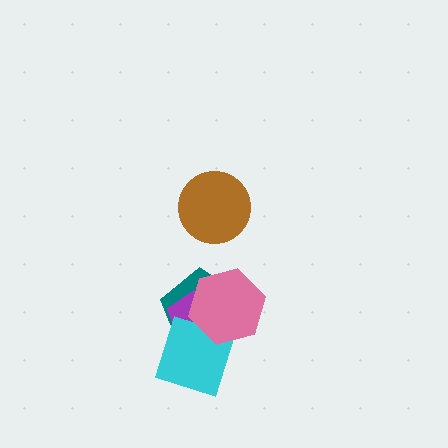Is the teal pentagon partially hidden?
Yes, it is partially covered by another shape.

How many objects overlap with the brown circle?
0 objects overlap with the brown circle.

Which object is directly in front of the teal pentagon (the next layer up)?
The purple pentagon is directly in front of the teal pentagon.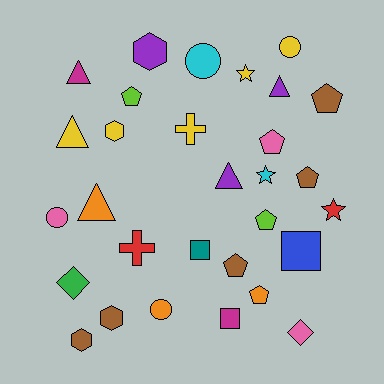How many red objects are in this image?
There are 2 red objects.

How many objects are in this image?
There are 30 objects.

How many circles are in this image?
There are 4 circles.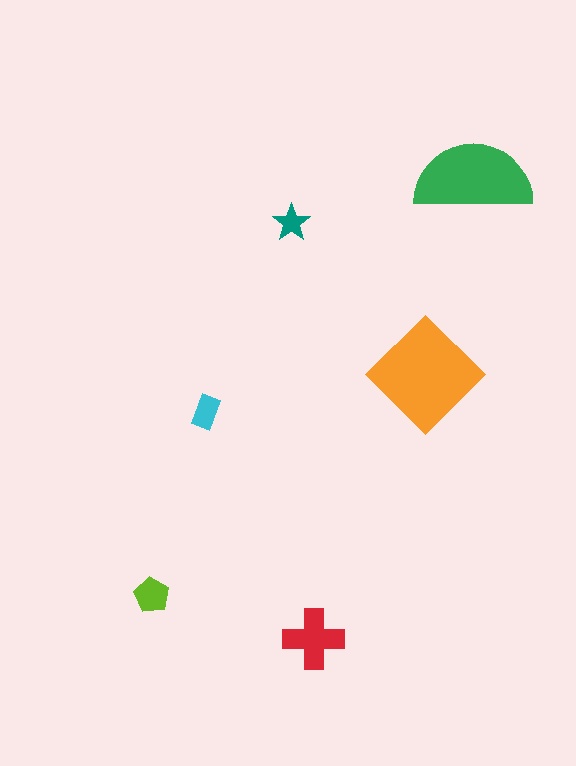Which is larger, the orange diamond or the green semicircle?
The orange diamond.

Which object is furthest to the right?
The green semicircle is rightmost.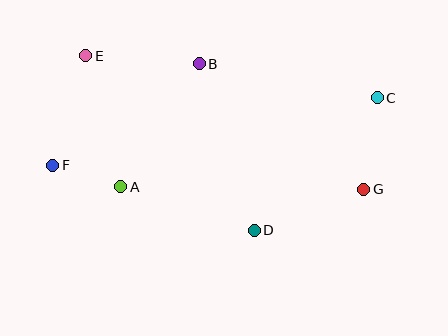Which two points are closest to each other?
Points A and F are closest to each other.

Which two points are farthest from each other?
Points C and F are farthest from each other.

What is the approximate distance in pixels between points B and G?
The distance between B and G is approximately 207 pixels.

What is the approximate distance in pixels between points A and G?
The distance between A and G is approximately 243 pixels.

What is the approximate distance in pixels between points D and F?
The distance between D and F is approximately 212 pixels.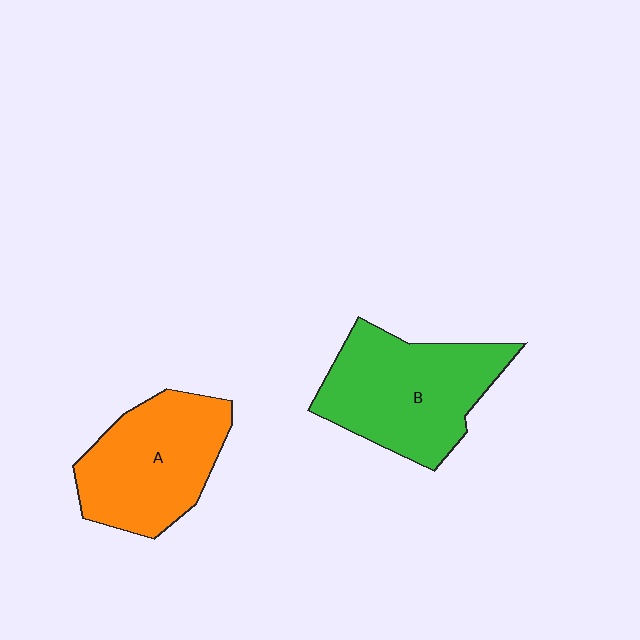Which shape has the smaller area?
Shape A (orange).